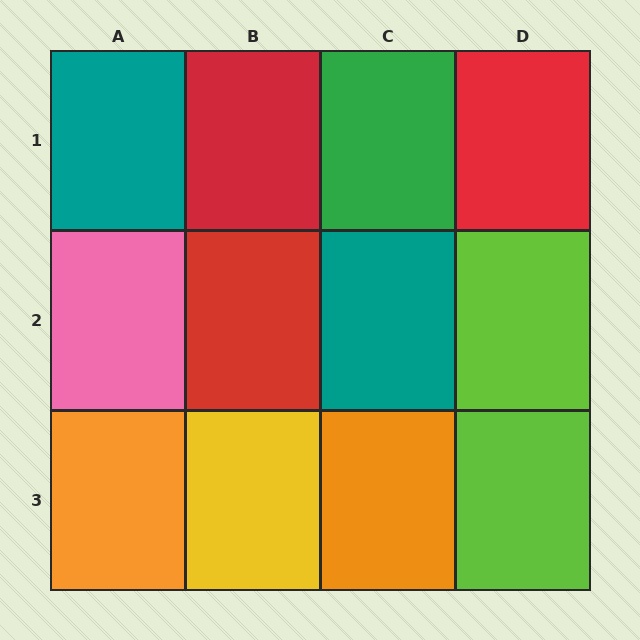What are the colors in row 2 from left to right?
Pink, red, teal, lime.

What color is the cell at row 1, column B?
Red.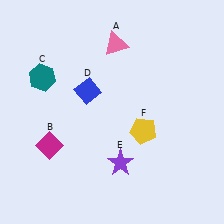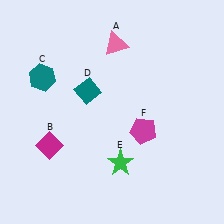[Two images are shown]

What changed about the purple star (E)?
In Image 1, E is purple. In Image 2, it changed to green.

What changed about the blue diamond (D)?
In Image 1, D is blue. In Image 2, it changed to teal.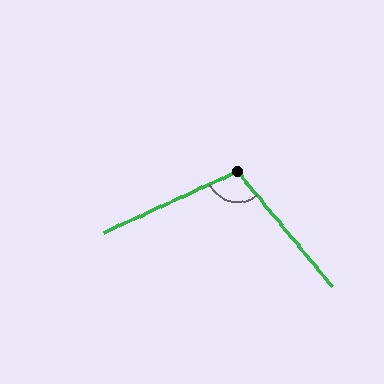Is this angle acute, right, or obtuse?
It is obtuse.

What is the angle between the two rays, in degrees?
Approximately 105 degrees.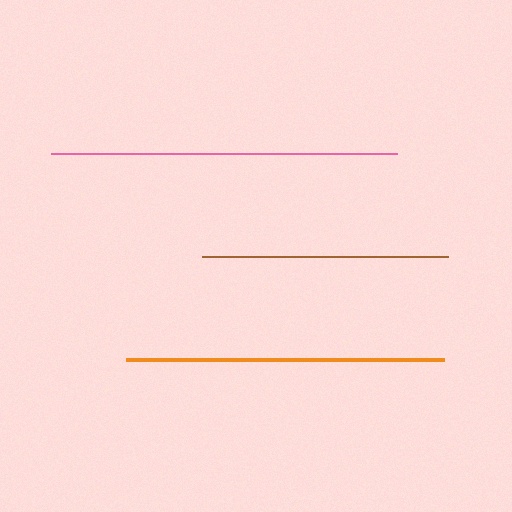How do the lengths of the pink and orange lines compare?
The pink and orange lines are approximately the same length.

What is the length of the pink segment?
The pink segment is approximately 347 pixels long.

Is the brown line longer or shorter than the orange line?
The orange line is longer than the brown line.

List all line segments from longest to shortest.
From longest to shortest: pink, orange, brown.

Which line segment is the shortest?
The brown line is the shortest at approximately 247 pixels.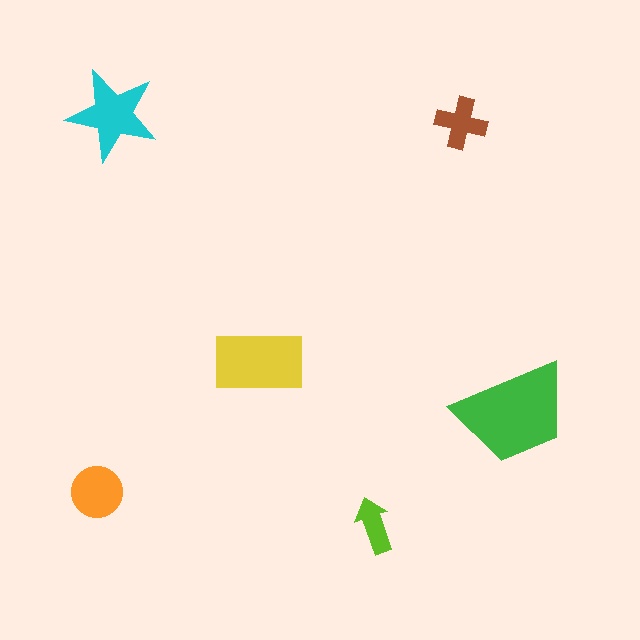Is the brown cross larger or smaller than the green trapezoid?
Smaller.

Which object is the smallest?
The lime arrow.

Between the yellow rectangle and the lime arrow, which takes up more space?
The yellow rectangle.